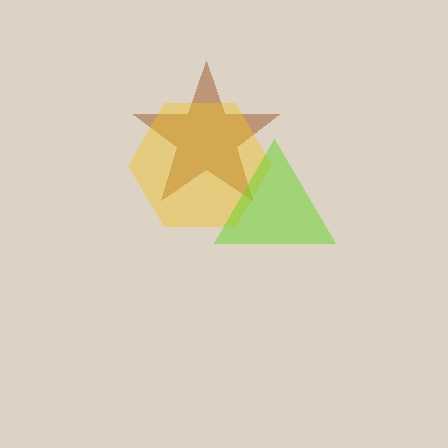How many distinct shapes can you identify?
There are 3 distinct shapes: a brown star, a yellow hexagon, a lime triangle.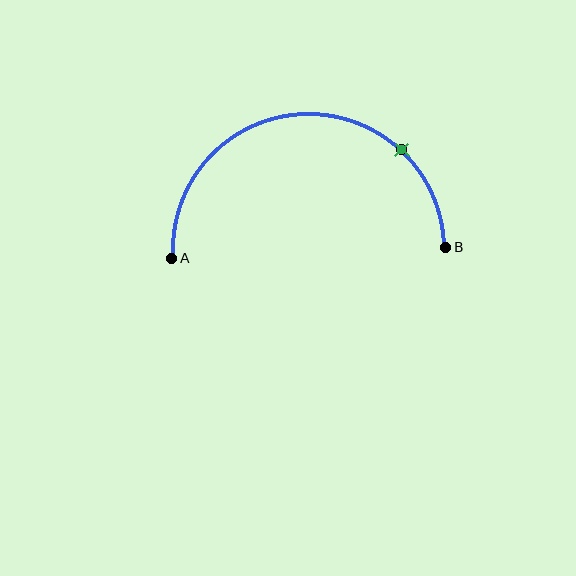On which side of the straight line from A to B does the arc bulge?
The arc bulges above the straight line connecting A and B.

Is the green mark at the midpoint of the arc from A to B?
No. The green mark lies on the arc but is closer to endpoint B. The arc midpoint would be at the point on the curve equidistant along the arc from both A and B.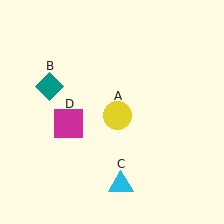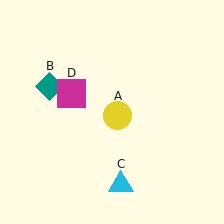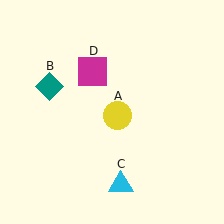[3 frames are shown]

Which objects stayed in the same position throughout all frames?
Yellow circle (object A) and teal diamond (object B) and cyan triangle (object C) remained stationary.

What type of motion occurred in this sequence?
The magenta square (object D) rotated clockwise around the center of the scene.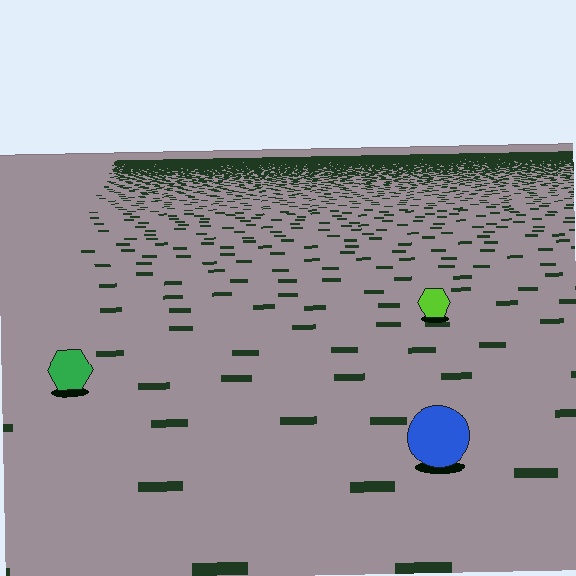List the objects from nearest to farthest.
From nearest to farthest: the blue circle, the green hexagon, the lime hexagon.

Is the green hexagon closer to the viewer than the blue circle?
No. The blue circle is closer — you can tell from the texture gradient: the ground texture is coarser near it.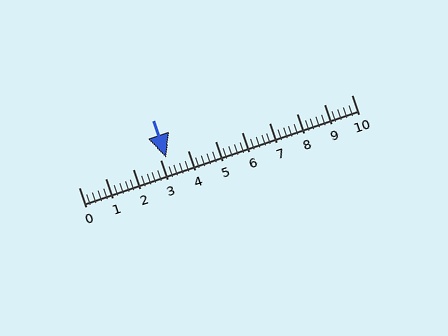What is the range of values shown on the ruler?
The ruler shows values from 0 to 10.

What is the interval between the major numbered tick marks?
The major tick marks are spaced 1 units apart.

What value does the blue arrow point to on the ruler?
The blue arrow points to approximately 3.2.